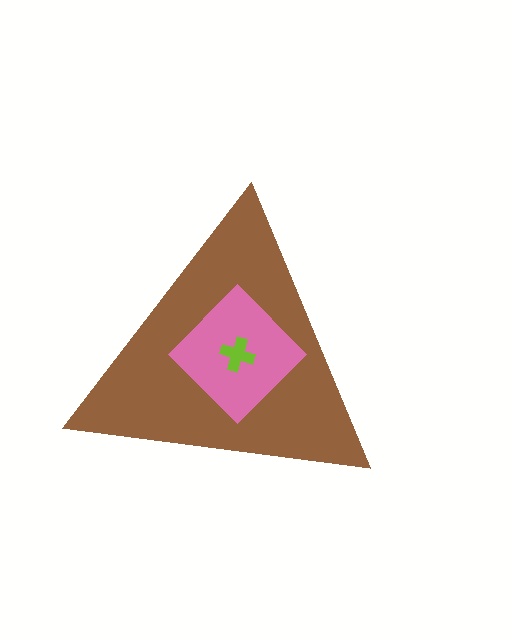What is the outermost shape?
The brown triangle.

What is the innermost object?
The lime cross.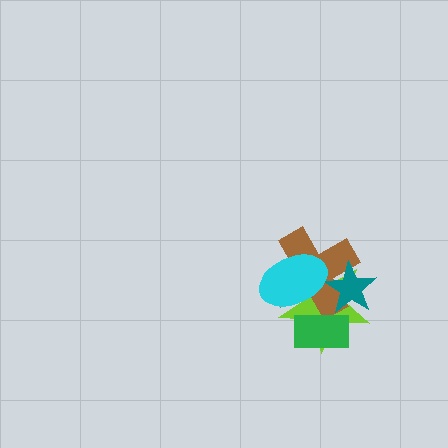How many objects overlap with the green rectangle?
2 objects overlap with the green rectangle.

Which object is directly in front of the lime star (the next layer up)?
The brown cross is directly in front of the lime star.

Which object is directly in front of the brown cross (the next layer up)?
The teal star is directly in front of the brown cross.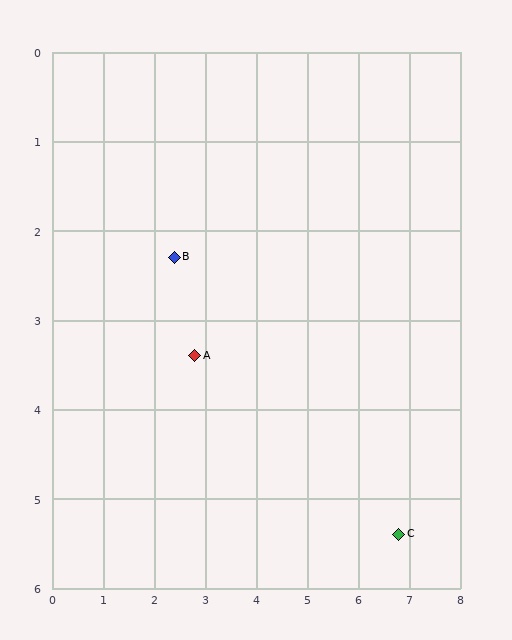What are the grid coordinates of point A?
Point A is at approximately (2.8, 3.4).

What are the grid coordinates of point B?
Point B is at approximately (2.4, 2.3).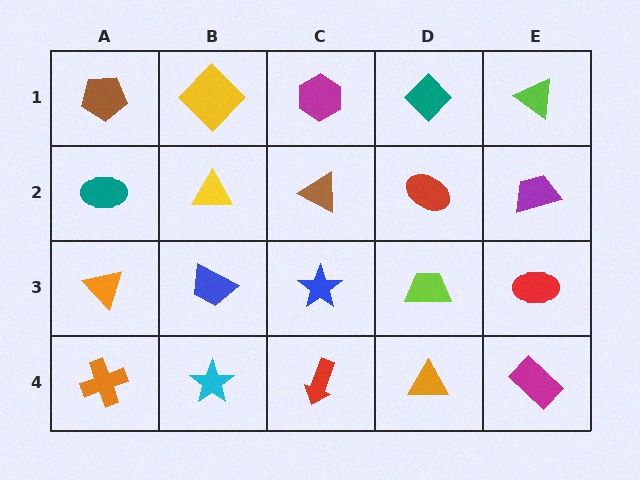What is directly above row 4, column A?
An orange triangle.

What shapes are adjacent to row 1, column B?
A yellow triangle (row 2, column B), a brown pentagon (row 1, column A), a magenta hexagon (row 1, column C).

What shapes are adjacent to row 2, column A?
A brown pentagon (row 1, column A), an orange triangle (row 3, column A), a yellow triangle (row 2, column B).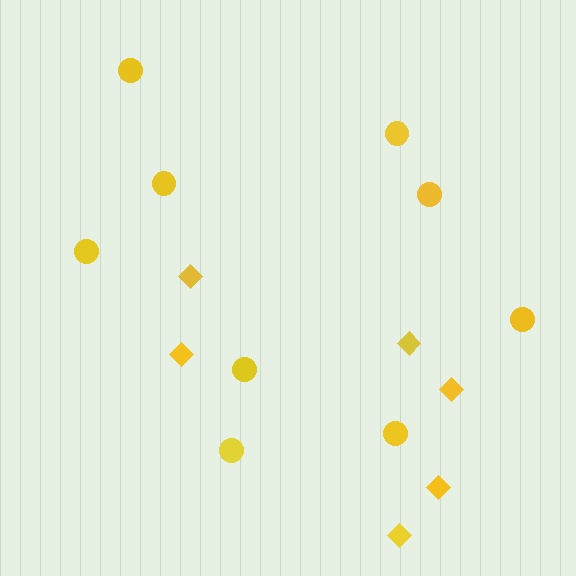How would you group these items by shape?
There are 2 groups: one group of diamonds (6) and one group of circles (9).